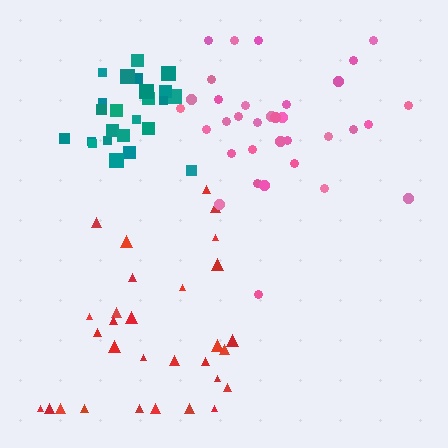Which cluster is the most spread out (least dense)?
Red.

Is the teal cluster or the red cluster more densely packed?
Teal.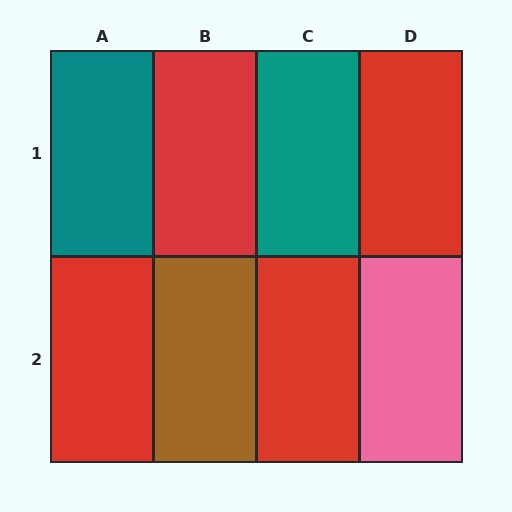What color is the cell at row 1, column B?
Red.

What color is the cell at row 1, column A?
Teal.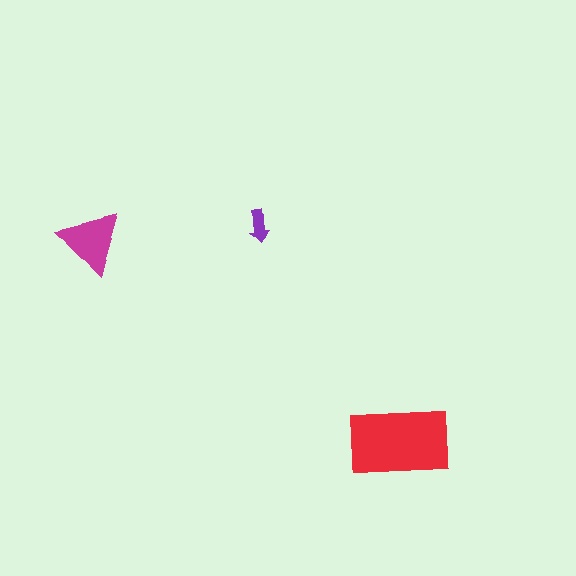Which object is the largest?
The red rectangle.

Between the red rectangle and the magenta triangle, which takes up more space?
The red rectangle.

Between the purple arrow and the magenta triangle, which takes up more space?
The magenta triangle.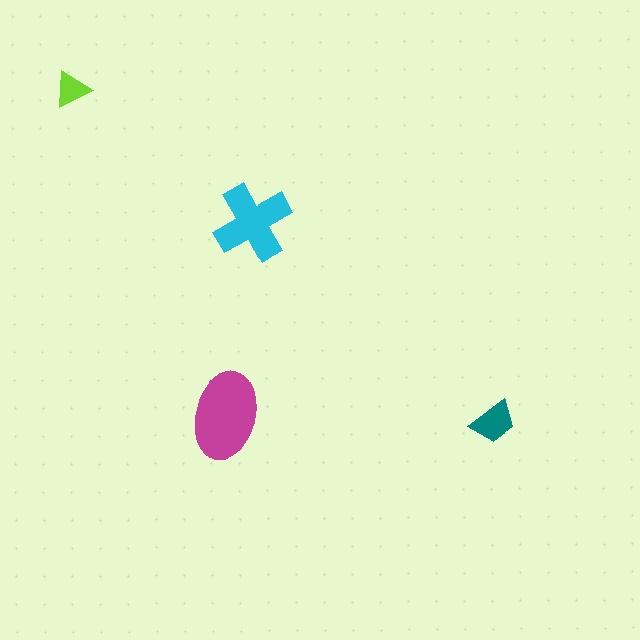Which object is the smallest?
The lime triangle.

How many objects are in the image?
There are 4 objects in the image.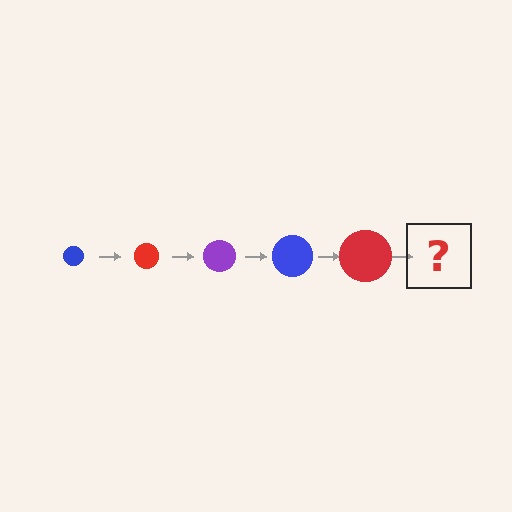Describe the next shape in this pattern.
It should be a purple circle, larger than the previous one.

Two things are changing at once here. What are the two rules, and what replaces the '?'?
The two rules are that the circle grows larger each step and the color cycles through blue, red, and purple. The '?' should be a purple circle, larger than the previous one.